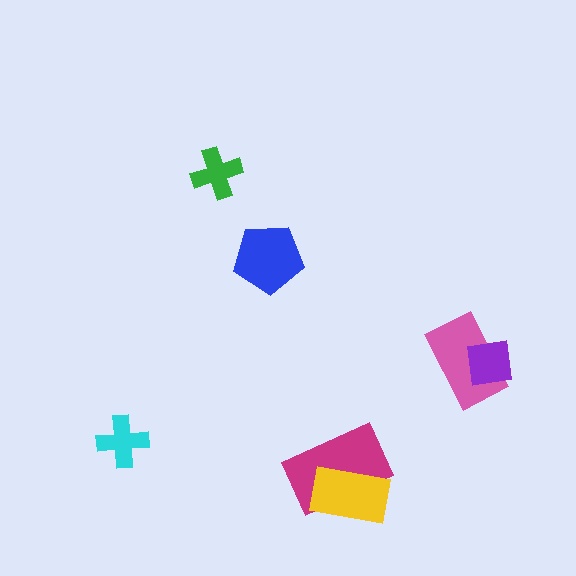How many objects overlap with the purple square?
1 object overlaps with the purple square.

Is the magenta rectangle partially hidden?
Yes, it is partially covered by another shape.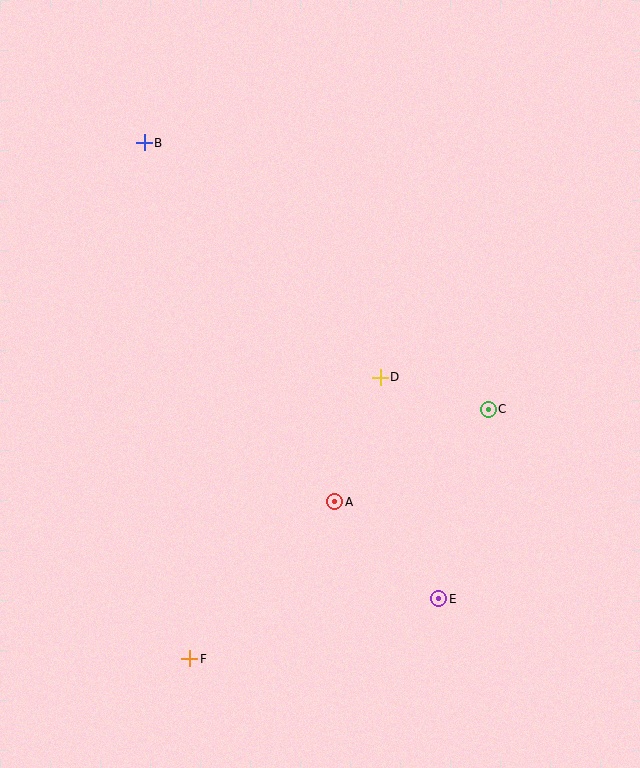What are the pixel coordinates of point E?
Point E is at (439, 599).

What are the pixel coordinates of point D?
Point D is at (380, 377).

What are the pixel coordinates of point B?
Point B is at (144, 143).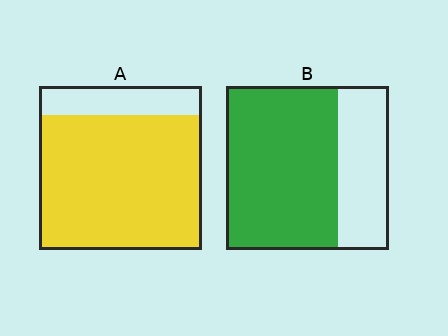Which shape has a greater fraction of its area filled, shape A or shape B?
Shape A.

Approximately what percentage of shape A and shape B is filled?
A is approximately 80% and B is approximately 70%.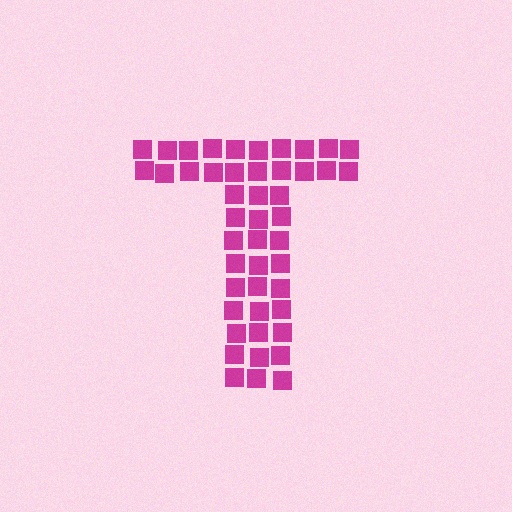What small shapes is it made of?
It is made of small squares.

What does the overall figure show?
The overall figure shows the letter T.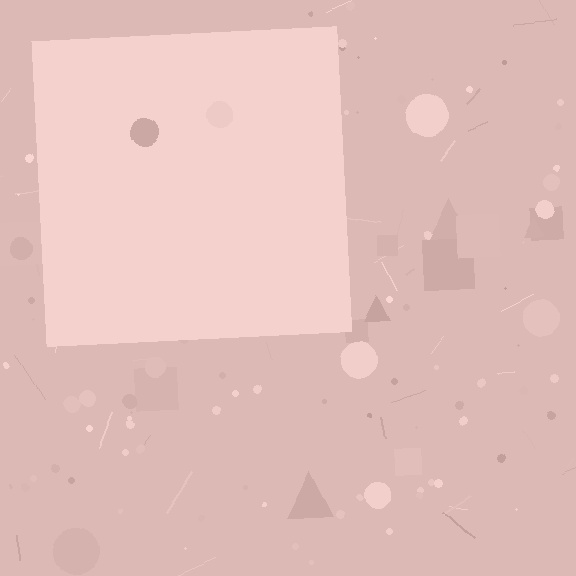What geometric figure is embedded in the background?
A square is embedded in the background.